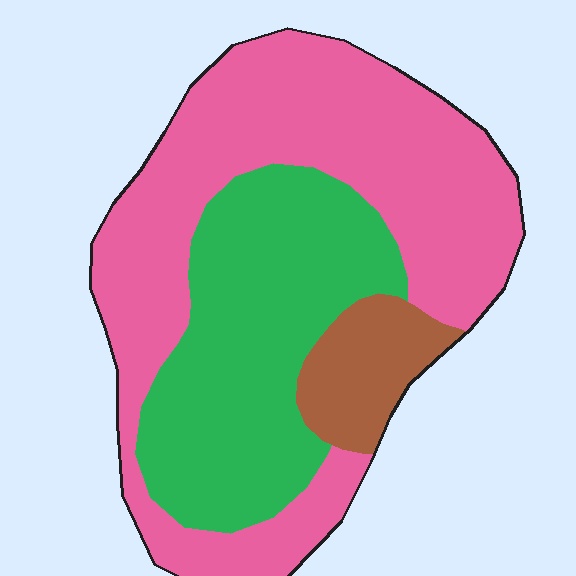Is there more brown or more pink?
Pink.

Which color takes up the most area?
Pink, at roughly 55%.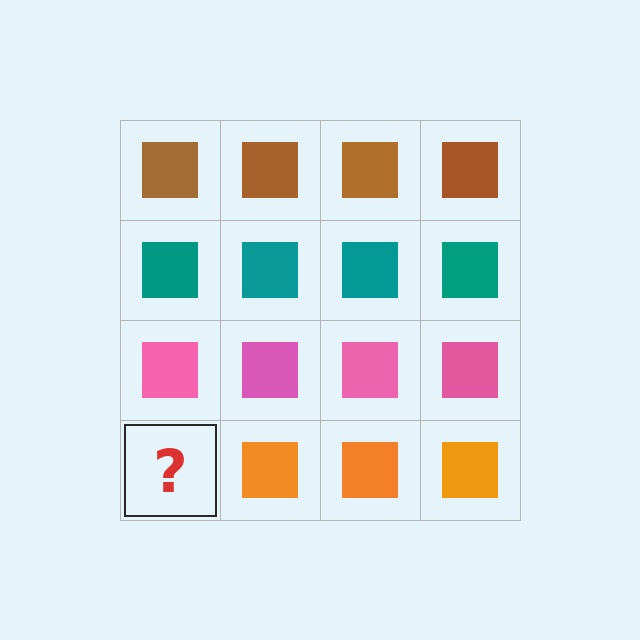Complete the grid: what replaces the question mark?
The question mark should be replaced with an orange square.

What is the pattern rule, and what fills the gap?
The rule is that each row has a consistent color. The gap should be filled with an orange square.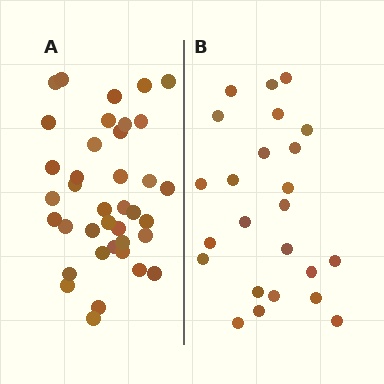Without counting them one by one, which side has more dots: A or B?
Region A (the left region) has more dots.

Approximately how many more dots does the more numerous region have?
Region A has approximately 15 more dots than region B.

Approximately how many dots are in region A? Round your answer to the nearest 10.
About 40 dots. (The exact count is 38, which rounds to 40.)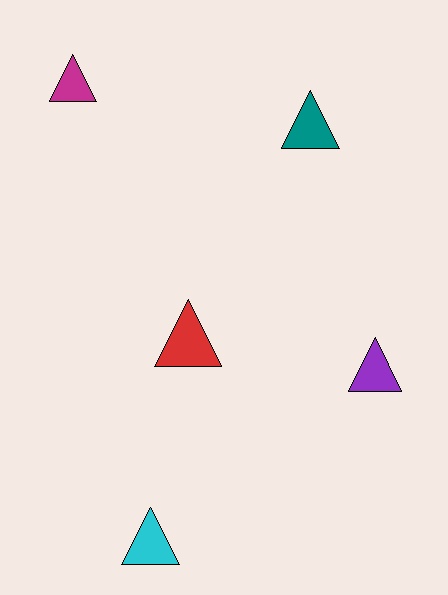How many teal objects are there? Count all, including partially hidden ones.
There is 1 teal object.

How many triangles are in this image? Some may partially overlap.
There are 5 triangles.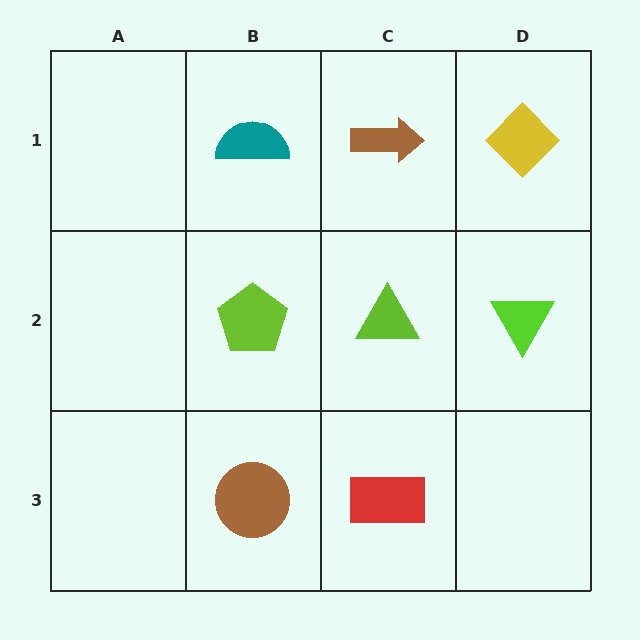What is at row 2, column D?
A lime triangle.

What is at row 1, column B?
A teal semicircle.